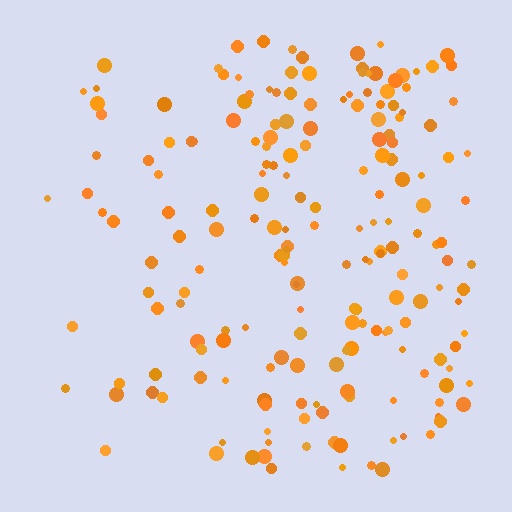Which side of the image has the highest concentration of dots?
The right.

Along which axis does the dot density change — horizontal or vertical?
Horizontal.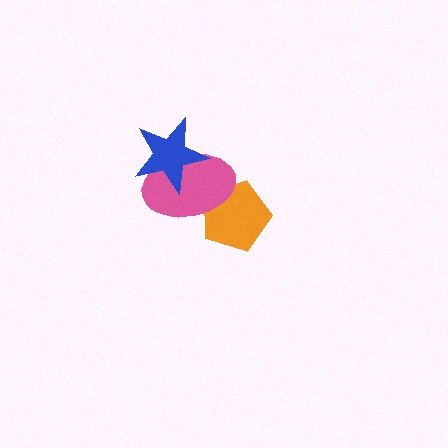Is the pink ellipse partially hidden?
Yes, it is partially covered by another shape.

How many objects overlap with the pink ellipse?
2 objects overlap with the pink ellipse.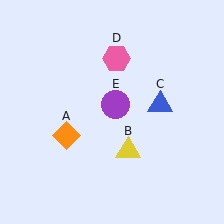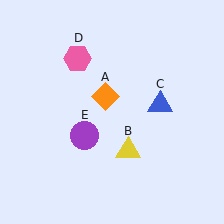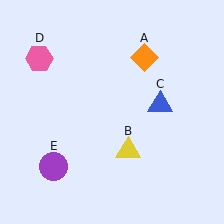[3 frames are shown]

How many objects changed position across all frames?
3 objects changed position: orange diamond (object A), pink hexagon (object D), purple circle (object E).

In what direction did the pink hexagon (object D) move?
The pink hexagon (object D) moved left.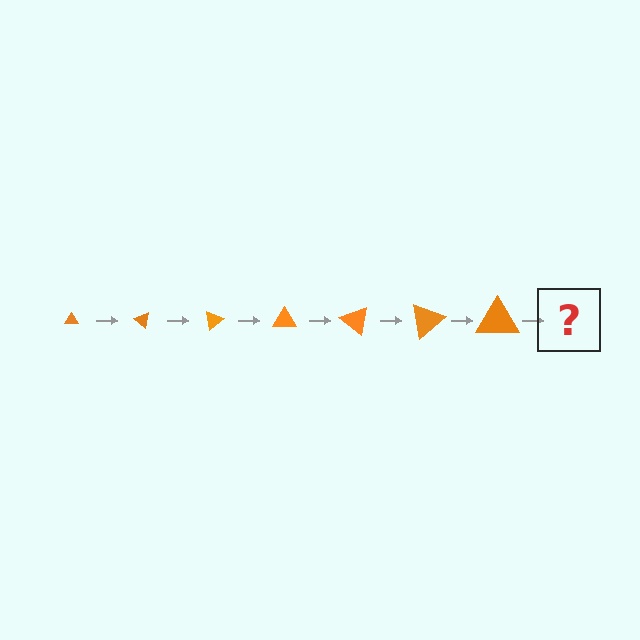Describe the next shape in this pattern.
It should be a triangle, larger than the previous one and rotated 280 degrees from the start.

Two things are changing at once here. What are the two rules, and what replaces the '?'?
The two rules are that the triangle grows larger each step and it rotates 40 degrees each step. The '?' should be a triangle, larger than the previous one and rotated 280 degrees from the start.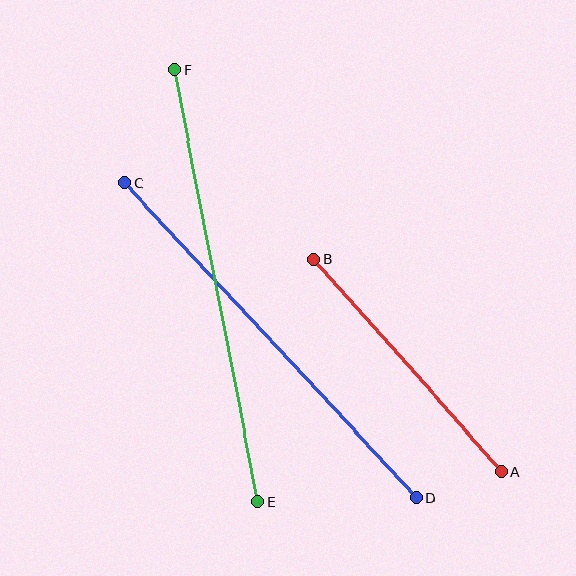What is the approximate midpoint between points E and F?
The midpoint is at approximately (216, 285) pixels.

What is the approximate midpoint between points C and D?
The midpoint is at approximately (271, 341) pixels.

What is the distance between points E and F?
The distance is approximately 440 pixels.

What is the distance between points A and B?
The distance is approximately 283 pixels.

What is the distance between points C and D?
The distance is approximately 429 pixels.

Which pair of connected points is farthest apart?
Points E and F are farthest apart.